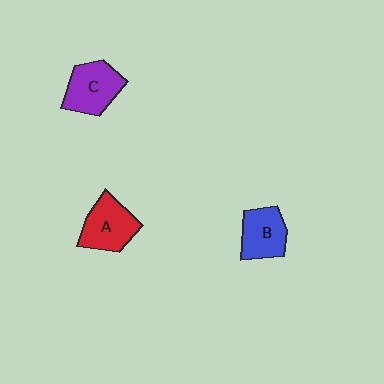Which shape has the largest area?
Shape C (purple).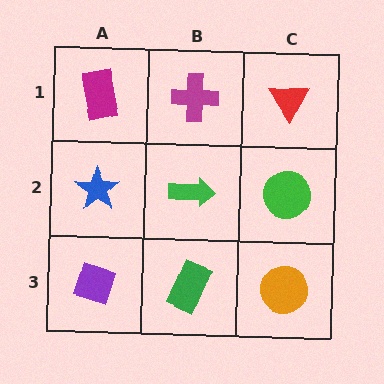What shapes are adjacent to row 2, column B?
A magenta cross (row 1, column B), a green rectangle (row 3, column B), a blue star (row 2, column A), a green circle (row 2, column C).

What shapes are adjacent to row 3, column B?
A green arrow (row 2, column B), a purple diamond (row 3, column A), an orange circle (row 3, column C).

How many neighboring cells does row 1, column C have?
2.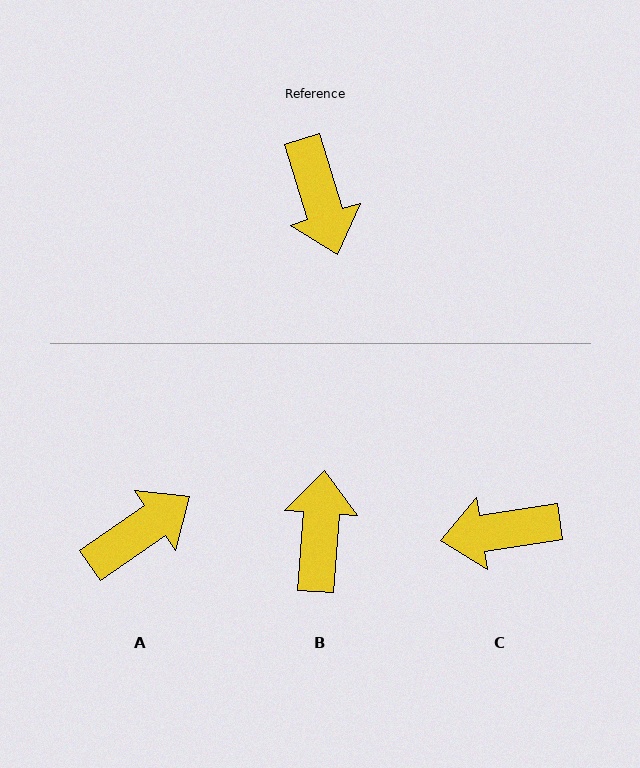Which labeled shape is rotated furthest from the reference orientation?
B, about 159 degrees away.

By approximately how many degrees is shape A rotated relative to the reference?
Approximately 108 degrees counter-clockwise.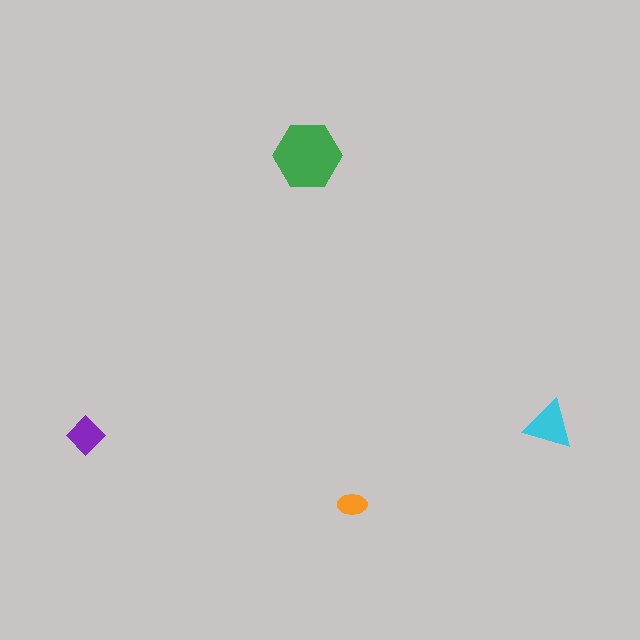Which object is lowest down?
The orange ellipse is bottommost.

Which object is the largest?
The green hexagon.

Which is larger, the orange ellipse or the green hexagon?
The green hexagon.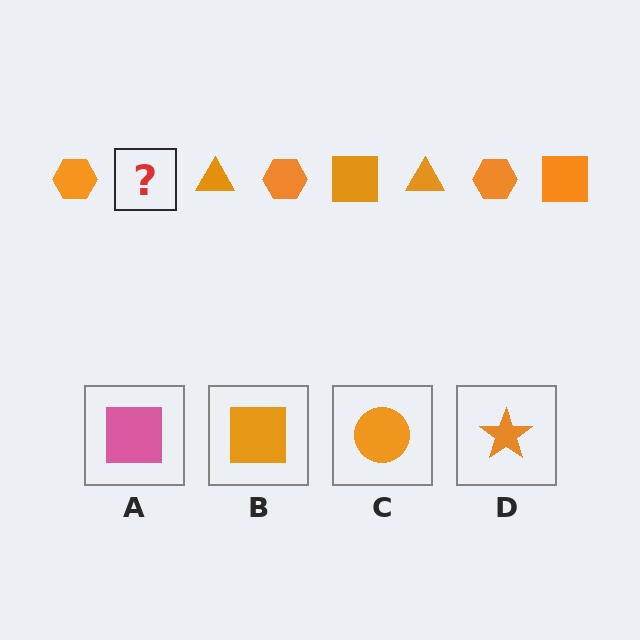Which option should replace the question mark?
Option B.